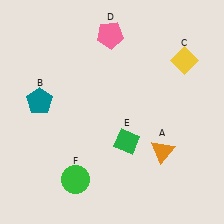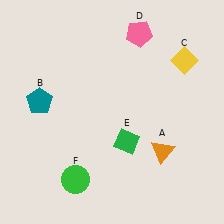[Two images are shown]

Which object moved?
The pink pentagon (D) moved right.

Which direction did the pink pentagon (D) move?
The pink pentagon (D) moved right.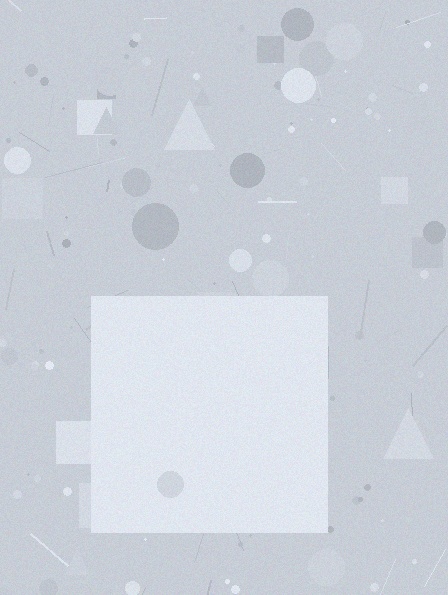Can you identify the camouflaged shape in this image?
The camouflaged shape is a square.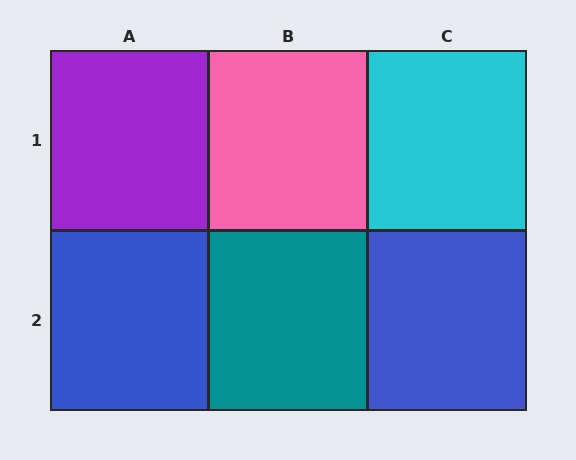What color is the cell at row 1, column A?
Purple.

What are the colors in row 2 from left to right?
Blue, teal, blue.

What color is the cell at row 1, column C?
Cyan.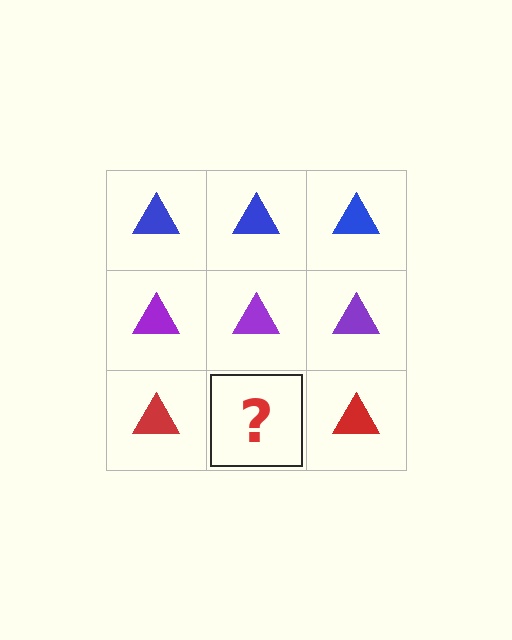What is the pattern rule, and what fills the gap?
The rule is that each row has a consistent color. The gap should be filled with a red triangle.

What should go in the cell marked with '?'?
The missing cell should contain a red triangle.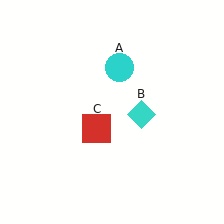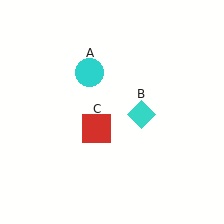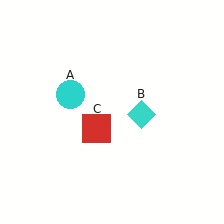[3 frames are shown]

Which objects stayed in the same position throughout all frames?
Cyan diamond (object B) and red square (object C) remained stationary.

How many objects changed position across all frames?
1 object changed position: cyan circle (object A).